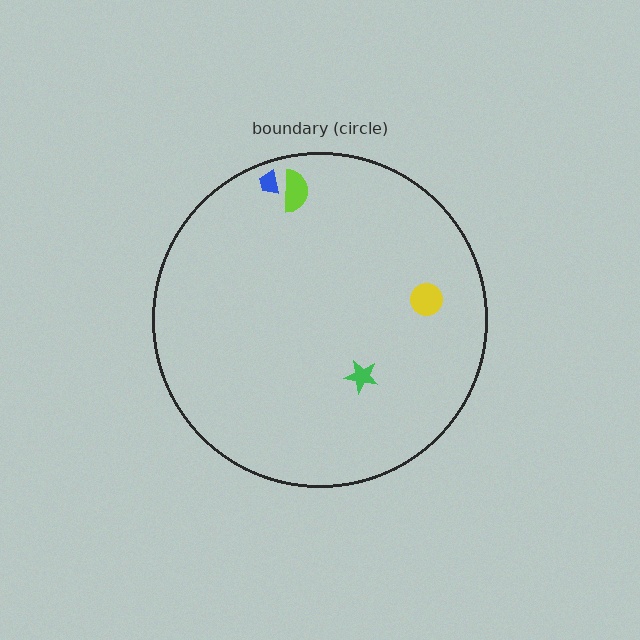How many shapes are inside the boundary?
4 inside, 0 outside.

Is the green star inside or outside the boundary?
Inside.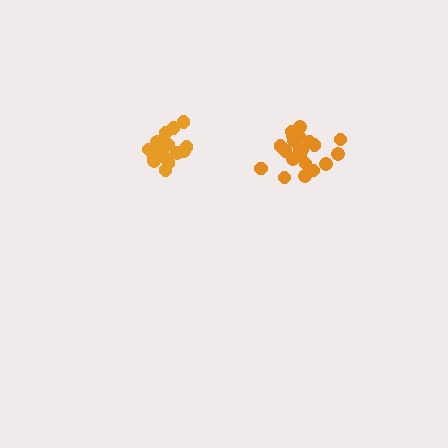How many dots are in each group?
Group 1: 21 dots, Group 2: 17 dots (38 total).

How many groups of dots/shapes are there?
There are 2 groups.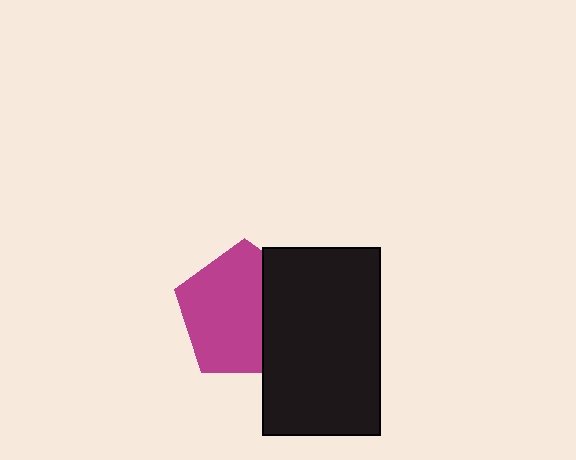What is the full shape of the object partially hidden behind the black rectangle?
The partially hidden object is a magenta pentagon.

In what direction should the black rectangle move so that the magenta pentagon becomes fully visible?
The black rectangle should move right. That is the shortest direction to clear the overlap and leave the magenta pentagon fully visible.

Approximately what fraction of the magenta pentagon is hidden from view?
Roughly 34% of the magenta pentagon is hidden behind the black rectangle.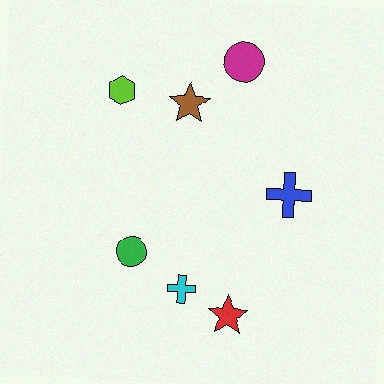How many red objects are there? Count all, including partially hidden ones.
There is 1 red object.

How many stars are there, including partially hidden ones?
There are 2 stars.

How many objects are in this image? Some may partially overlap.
There are 7 objects.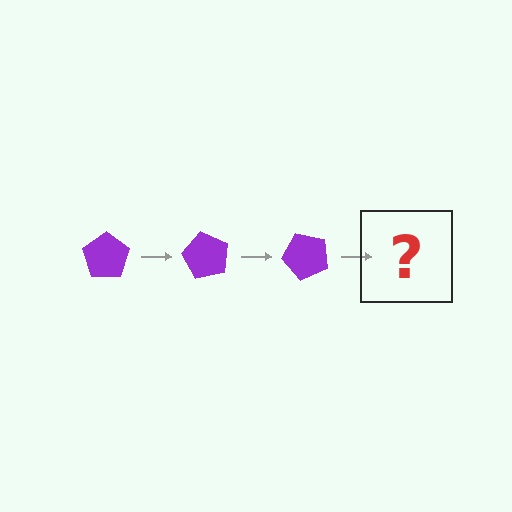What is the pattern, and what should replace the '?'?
The pattern is that the pentagon rotates 60 degrees each step. The '?' should be a purple pentagon rotated 180 degrees.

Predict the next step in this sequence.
The next step is a purple pentagon rotated 180 degrees.